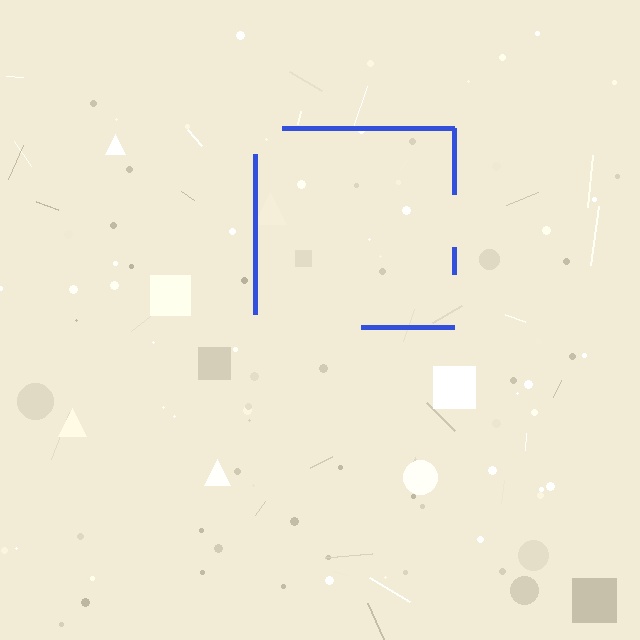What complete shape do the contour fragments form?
The contour fragments form a square.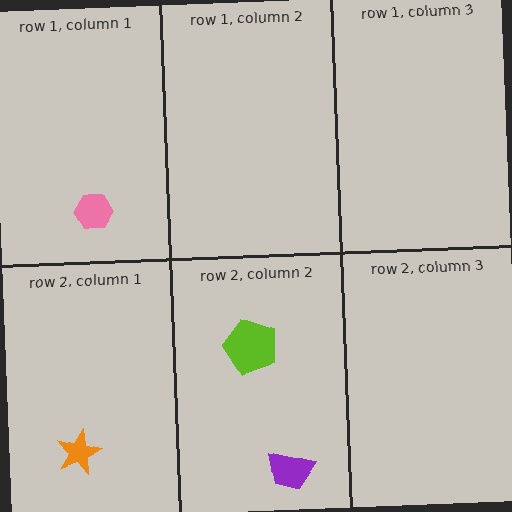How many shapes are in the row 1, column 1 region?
1.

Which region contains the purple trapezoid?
The row 2, column 2 region.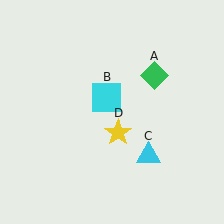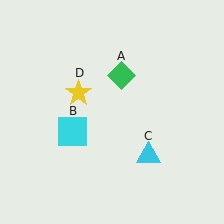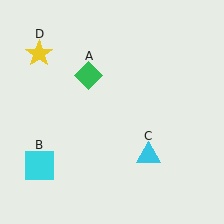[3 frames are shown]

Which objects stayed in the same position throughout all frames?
Cyan triangle (object C) remained stationary.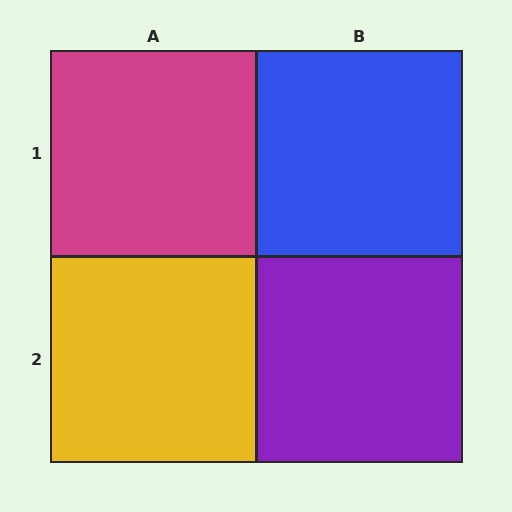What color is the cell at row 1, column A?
Magenta.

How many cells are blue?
1 cell is blue.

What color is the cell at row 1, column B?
Blue.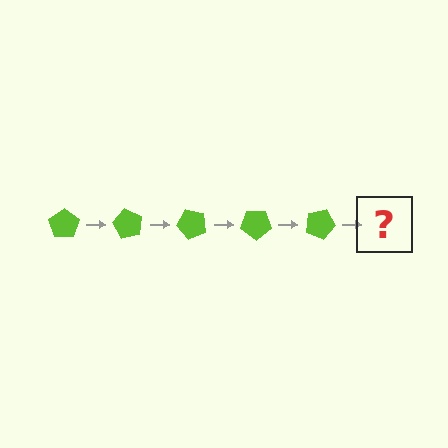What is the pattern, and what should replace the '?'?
The pattern is that the pentagon rotates 60 degrees each step. The '?' should be a lime pentagon rotated 300 degrees.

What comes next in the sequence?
The next element should be a lime pentagon rotated 300 degrees.